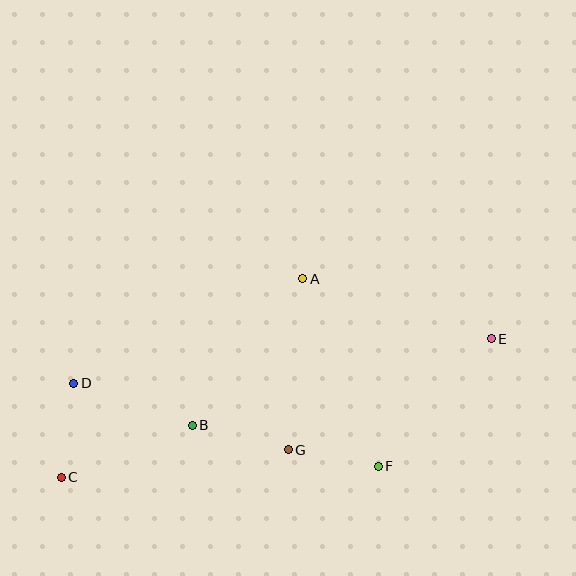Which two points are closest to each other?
Points F and G are closest to each other.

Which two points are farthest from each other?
Points C and E are farthest from each other.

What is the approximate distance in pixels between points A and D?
The distance between A and D is approximately 252 pixels.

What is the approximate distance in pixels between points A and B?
The distance between A and B is approximately 184 pixels.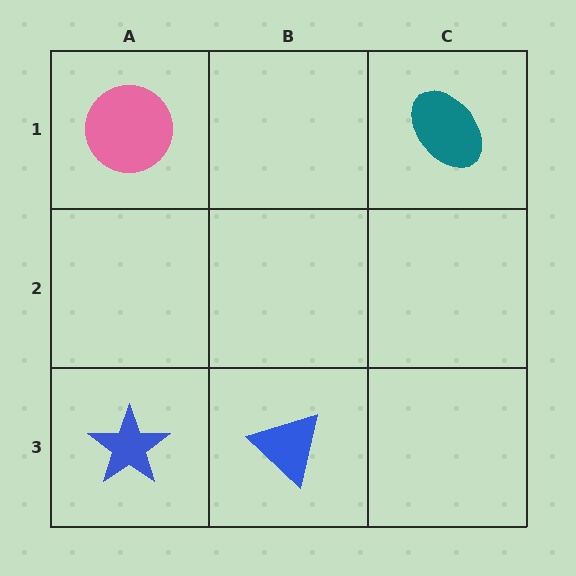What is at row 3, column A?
A blue star.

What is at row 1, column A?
A pink circle.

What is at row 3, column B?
A blue triangle.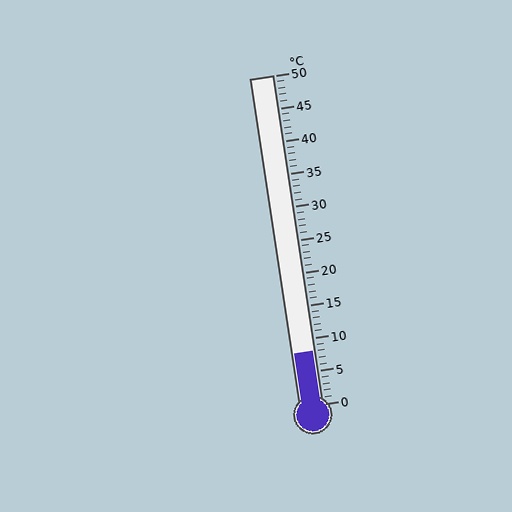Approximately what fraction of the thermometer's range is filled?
The thermometer is filled to approximately 15% of its range.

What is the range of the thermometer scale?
The thermometer scale ranges from 0°C to 50°C.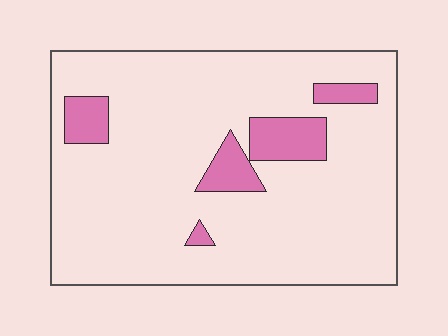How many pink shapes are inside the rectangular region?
5.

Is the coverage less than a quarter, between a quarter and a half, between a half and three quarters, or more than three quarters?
Less than a quarter.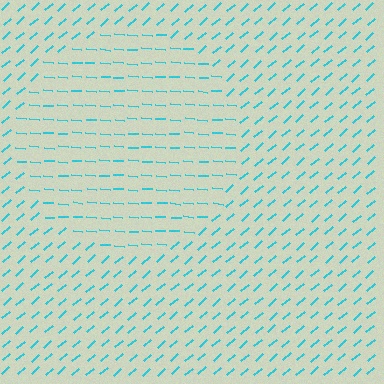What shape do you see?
I see a circle.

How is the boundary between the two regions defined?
The boundary is defined purely by a change in line orientation (approximately 45 degrees difference). All lines are the same color and thickness.